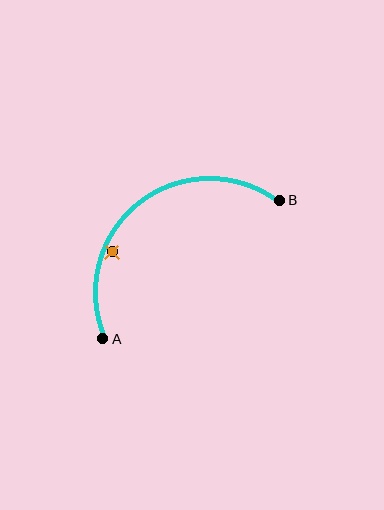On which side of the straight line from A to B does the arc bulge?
The arc bulges above and to the left of the straight line connecting A and B.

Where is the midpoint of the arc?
The arc midpoint is the point on the curve farthest from the straight line joining A and B. It sits above and to the left of that line.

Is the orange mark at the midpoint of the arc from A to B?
No — the orange mark does not lie on the arc at all. It sits slightly inside the curve.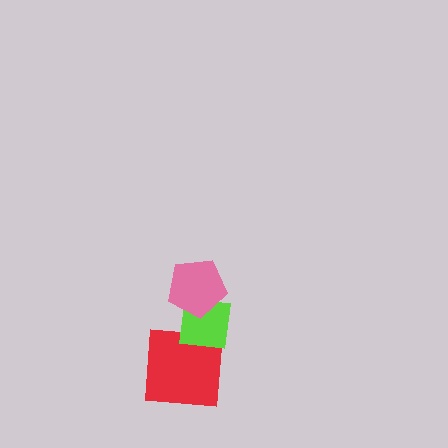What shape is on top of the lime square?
The pink pentagon is on top of the lime square.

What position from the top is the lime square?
The lime square is 2nd from the top.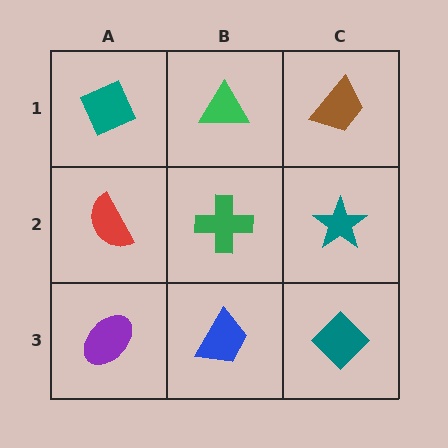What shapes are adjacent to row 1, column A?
A red semicircle (row 2, column A), a green triangle (row 1, column B).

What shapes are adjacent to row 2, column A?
A teal diamond (row 1, column A), a purple ellipse (row 3, column A), a green cross (row 2, column B).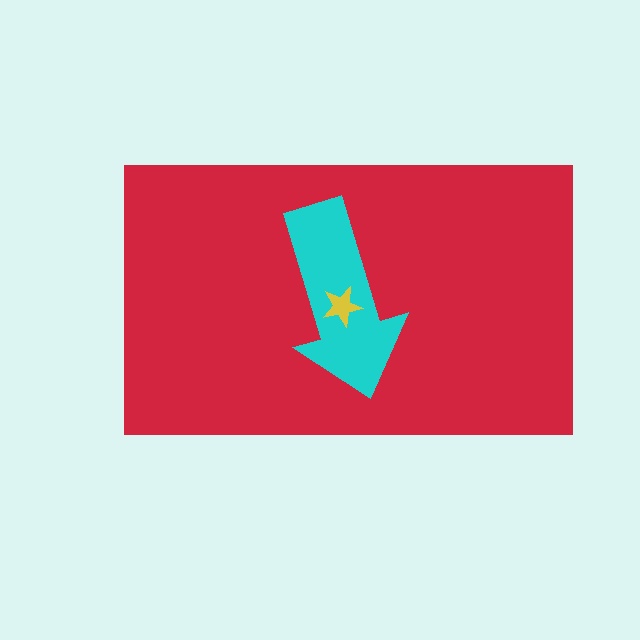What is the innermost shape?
The yellow star.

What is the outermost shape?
The red rectangle.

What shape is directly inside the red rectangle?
The cyan arrow.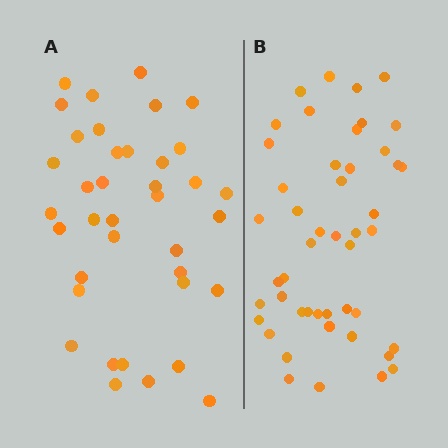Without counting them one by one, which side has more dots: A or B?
Region B (the right region) has more dots.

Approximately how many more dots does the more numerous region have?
Region B has roughly 8 or so more dots than region A.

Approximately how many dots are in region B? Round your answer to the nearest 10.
About 50 dots. (The exact count is 47, which rounds to 50.)